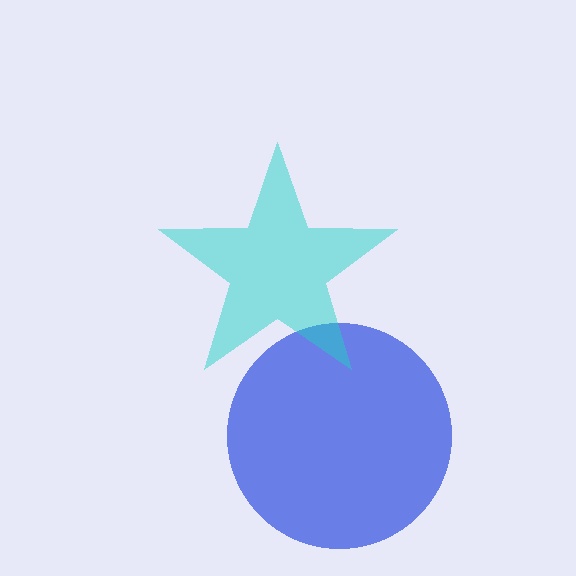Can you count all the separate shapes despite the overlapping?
Yes, there are 2 separate shapes.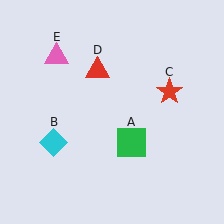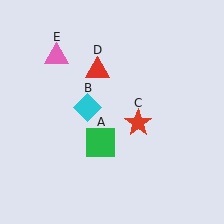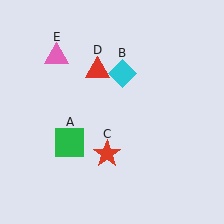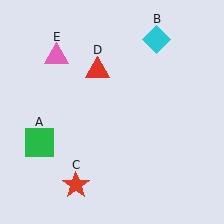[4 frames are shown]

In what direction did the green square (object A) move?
The green square (object A) moved left.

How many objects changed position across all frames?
3 objects changed position: green square (object A), cyan diamond (object B), red star (object C).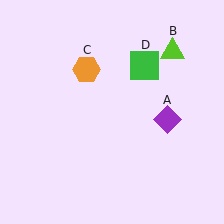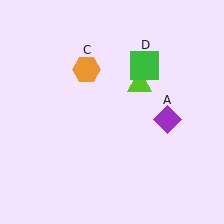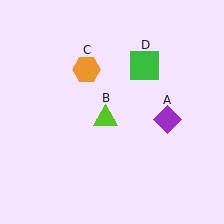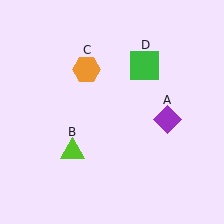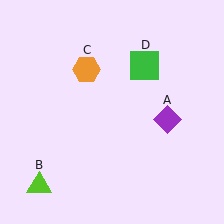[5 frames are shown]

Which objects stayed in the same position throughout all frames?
Purple diamond (object A) and orange hexagon (object C) and green square (object D) remained stationary.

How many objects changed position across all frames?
1 object changed position: lime triangle (object B).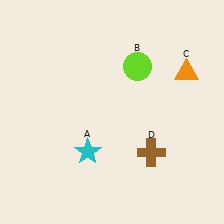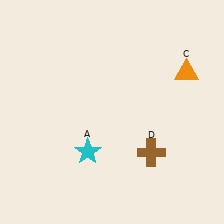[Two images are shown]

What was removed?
The lime circle (B) was removed in Image 2.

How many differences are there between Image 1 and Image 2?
There is 1 difference between the two images.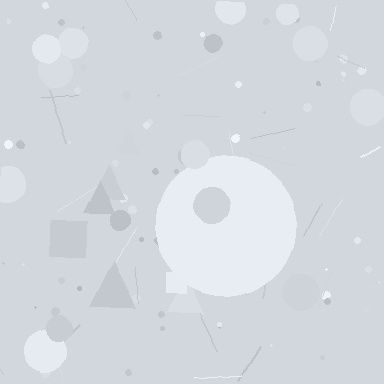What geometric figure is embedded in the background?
A circle is embedded in the background.